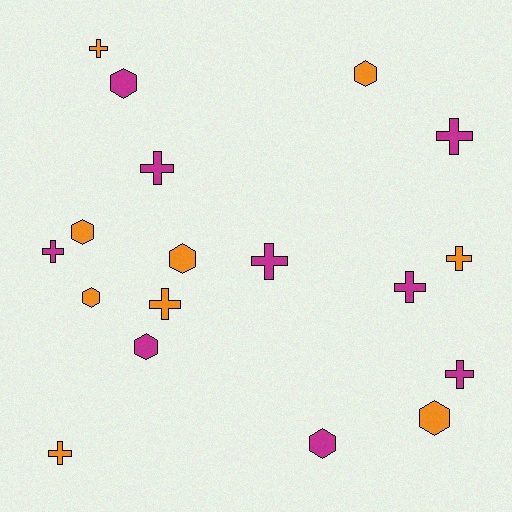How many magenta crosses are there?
There are 6 magenta crosses.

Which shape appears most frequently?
Cross, with 10 objects.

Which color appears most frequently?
Magenta, with 9 objects.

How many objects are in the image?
There are 18 objects.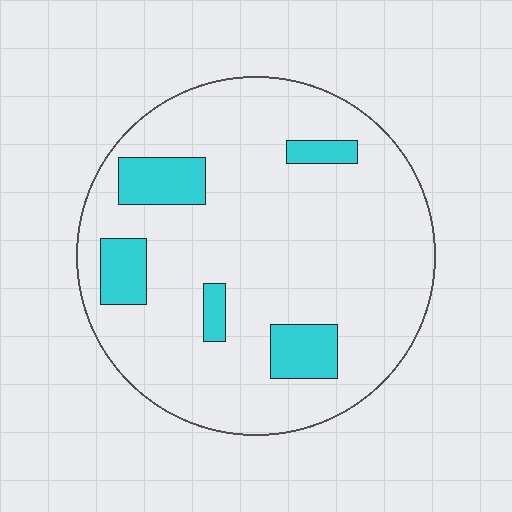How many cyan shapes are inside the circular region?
5.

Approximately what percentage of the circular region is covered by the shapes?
Approximately 15%.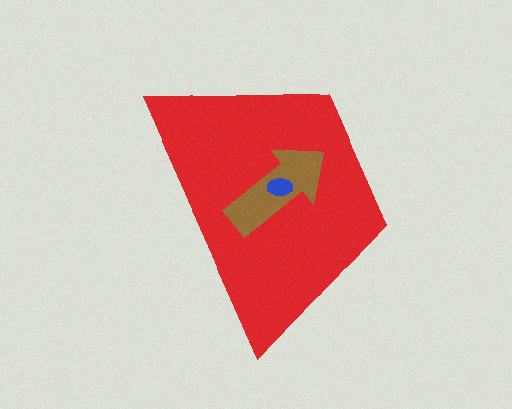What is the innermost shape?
The blue ellipse.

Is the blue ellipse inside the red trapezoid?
Yes.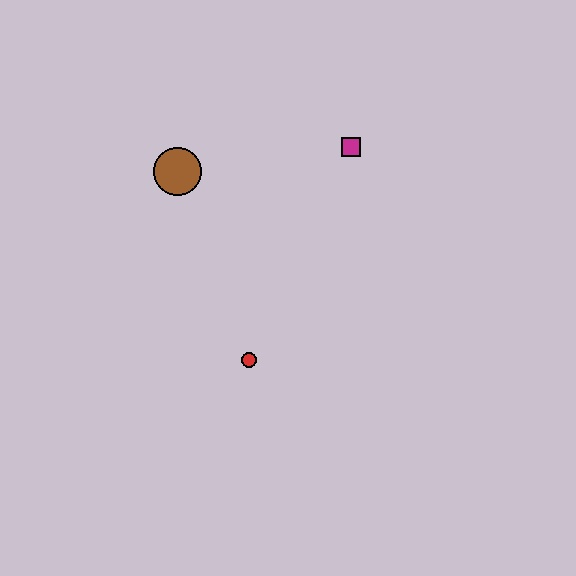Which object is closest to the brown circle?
The magenta square is closest to the brown circle.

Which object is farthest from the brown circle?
The red circle is farthest from the brown circle.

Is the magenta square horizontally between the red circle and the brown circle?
No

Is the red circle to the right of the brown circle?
Yes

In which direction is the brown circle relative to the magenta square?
The brown circle is to the left of the magenta square.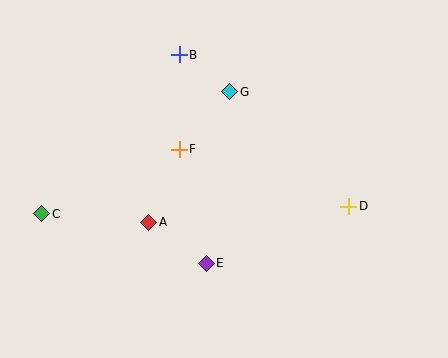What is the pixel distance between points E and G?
The distance between E and G is 173 pixels.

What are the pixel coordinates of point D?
Point D is at (349, 206).